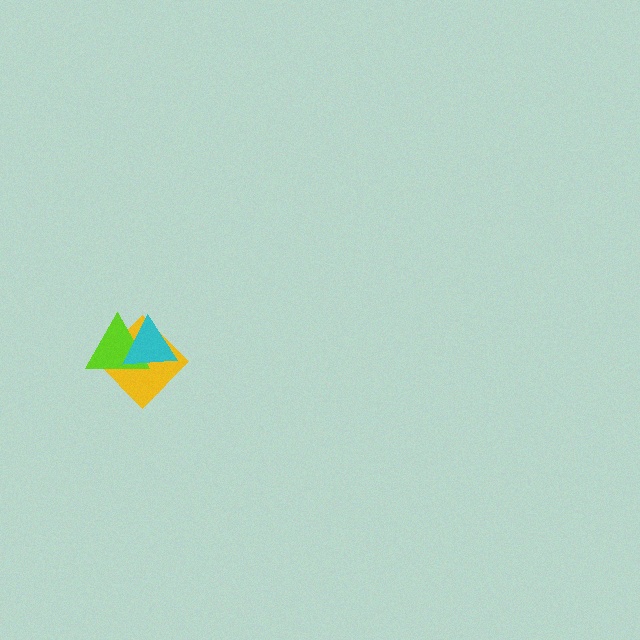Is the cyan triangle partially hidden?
No, no other shape covers it.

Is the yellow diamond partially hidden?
Yes, it is partially covered by another shape.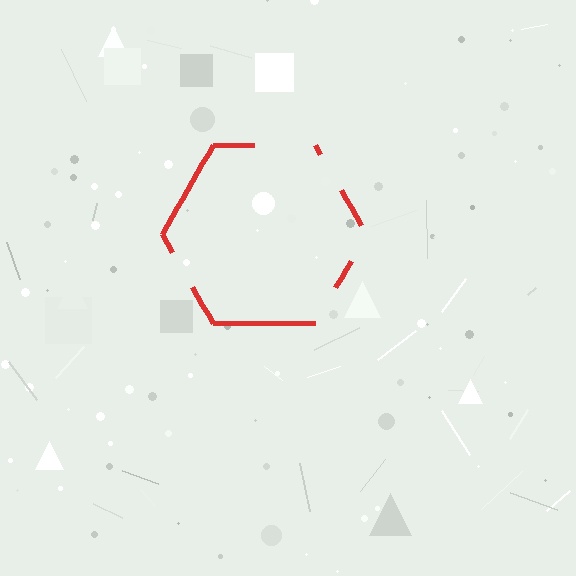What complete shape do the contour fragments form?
The contour fragments form a hexagon.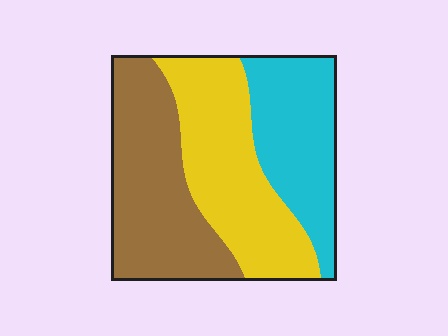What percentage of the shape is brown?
Brown covers around 35% of the shape.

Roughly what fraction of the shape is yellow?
Yellow takes up about three eighths (3/8) of the shape.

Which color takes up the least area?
Cyan, at roughly 30%.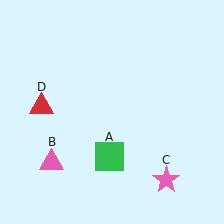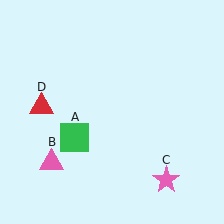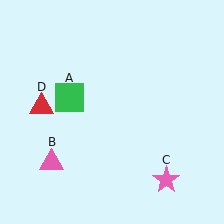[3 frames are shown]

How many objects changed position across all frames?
1 object changed position: green square (object A).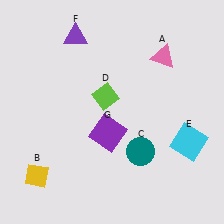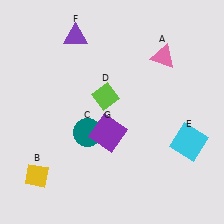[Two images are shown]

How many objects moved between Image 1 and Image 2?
1 object moved between the two images.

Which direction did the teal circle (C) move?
The teal circle (C) moved left.